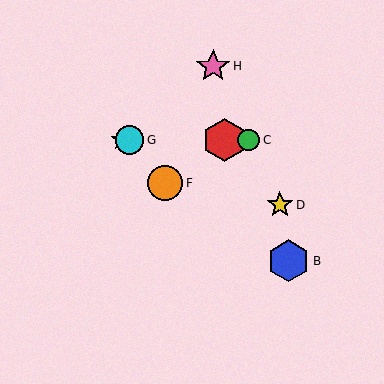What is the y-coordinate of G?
Object G is at y≈140.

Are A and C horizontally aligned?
Yes, both are at y≈140.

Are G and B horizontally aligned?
No, G is at y≈140 and B is at y≈261.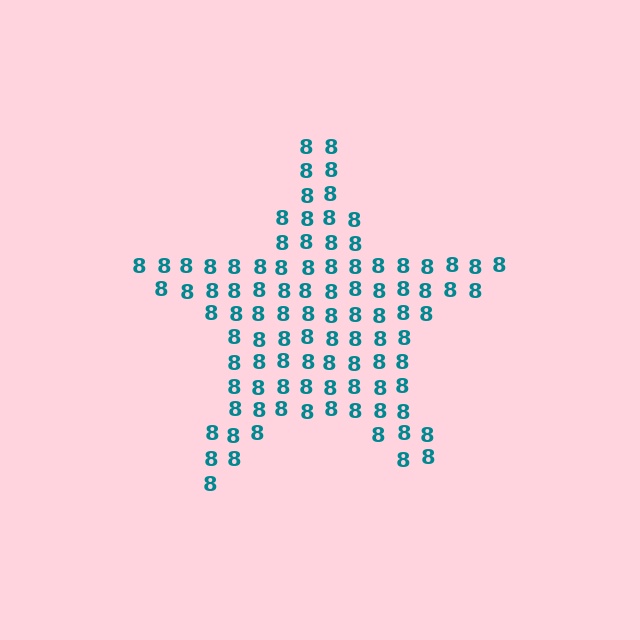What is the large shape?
The large shape is a star.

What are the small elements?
The small elements are digit 8's.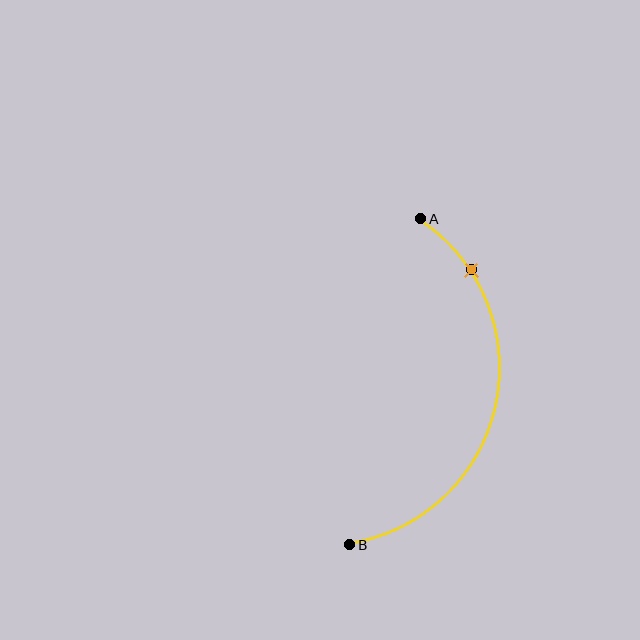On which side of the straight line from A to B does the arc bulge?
The arc bulges to the right of the straight line connecting A and B.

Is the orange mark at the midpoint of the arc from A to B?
No. The orange mark lies on the arc but is closer to endpoint A. The arc midpoint would be at the point on the curve equidistant along the arc from both A and B.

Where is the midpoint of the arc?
The arc midpoint is the point on the curve farthest from the straight line joining A and B. It sits to the right of that line.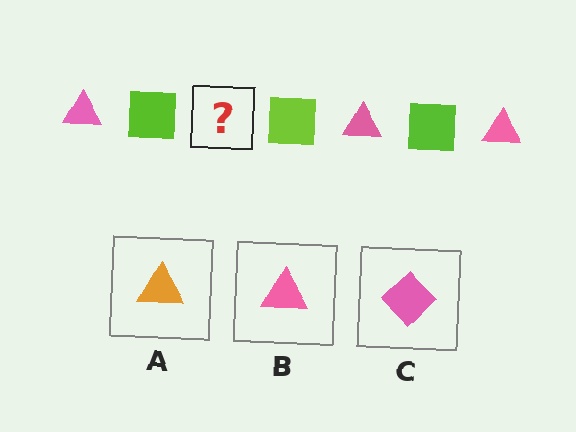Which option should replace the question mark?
Option B.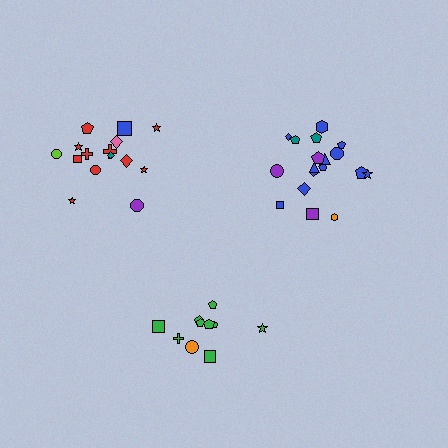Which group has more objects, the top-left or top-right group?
The top-right group.